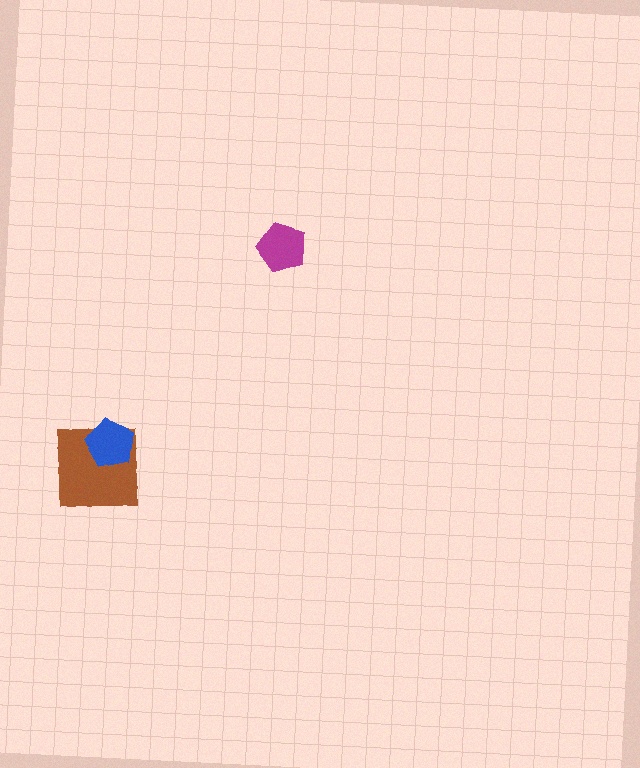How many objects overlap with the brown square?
1 object overlaps with the brown square.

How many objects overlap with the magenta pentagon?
0 objects overlap with the magenta pentagon.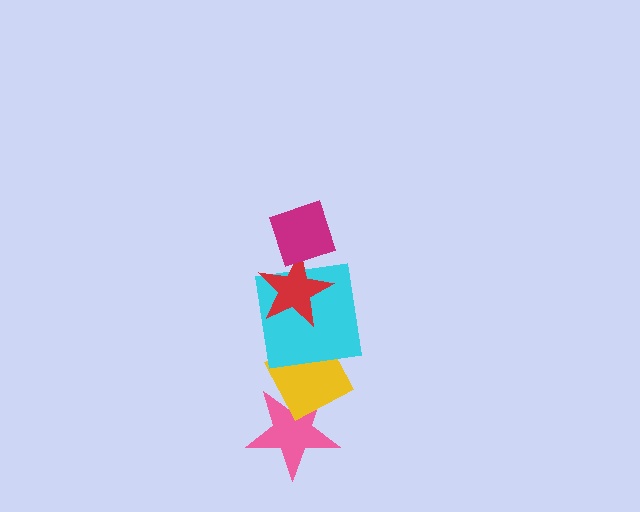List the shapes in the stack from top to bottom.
From top to bottom: the magenta diamond, the red star, the cyan square, the yellow diamond, the pink star.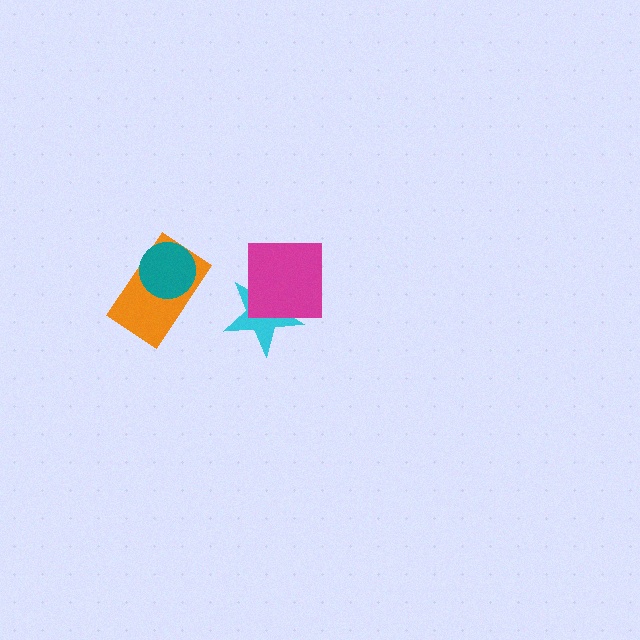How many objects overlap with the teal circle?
1 object overlaps with the teal circle.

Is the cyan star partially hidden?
Yes, it is partially covered by another shape.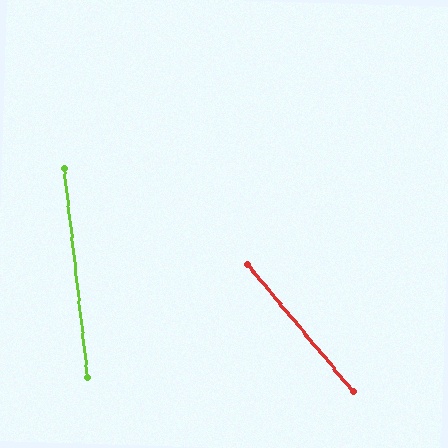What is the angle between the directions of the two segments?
Approximately 33 degrees.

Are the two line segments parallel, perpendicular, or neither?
Neither parallel nor perpendicular — they differ by about 33°.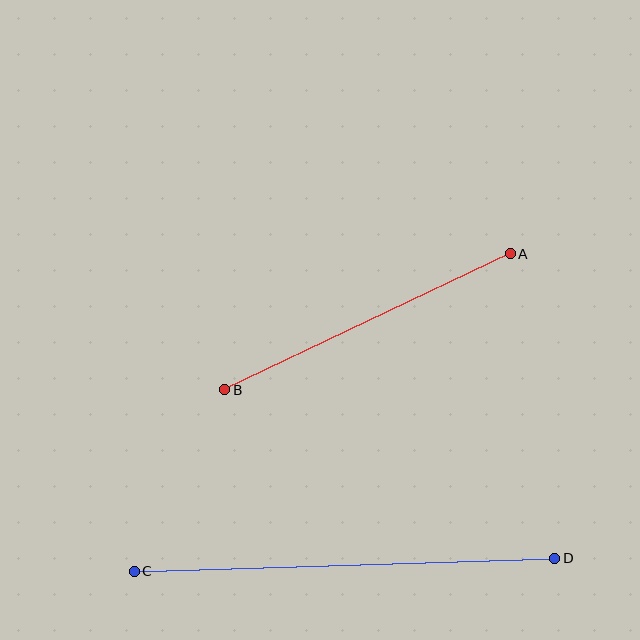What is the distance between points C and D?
The distance is approximately 421 pixels.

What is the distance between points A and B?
The distance is approximately 316 pixels.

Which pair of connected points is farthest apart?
Points C and D are farthest apart.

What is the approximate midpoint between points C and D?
The midpoint is at approximately (345, 565) pixels.